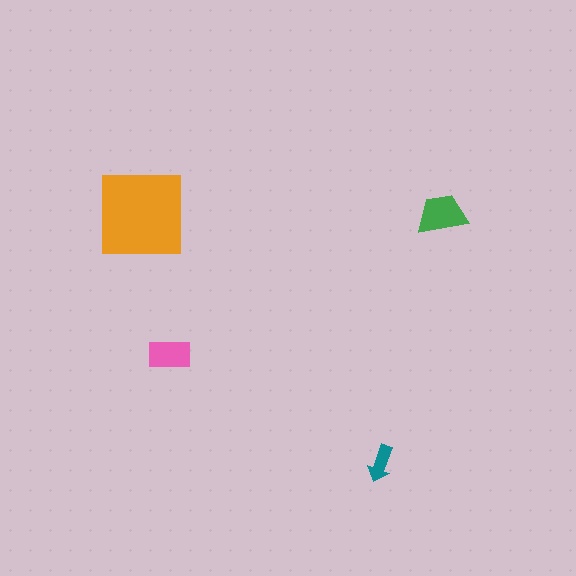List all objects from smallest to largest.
The teal arrow, the pink rectangle, the green trapezoid, the orange square.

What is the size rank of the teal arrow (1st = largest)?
4th.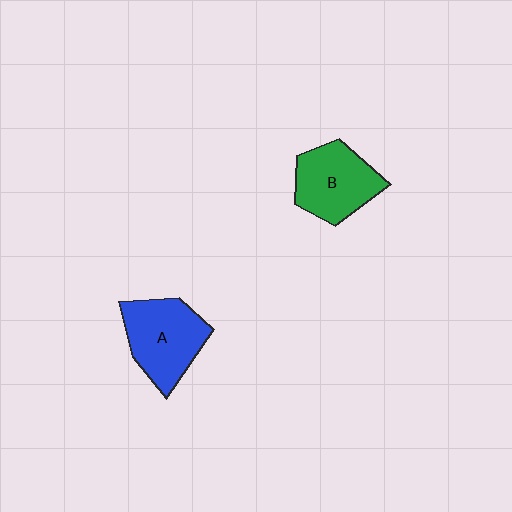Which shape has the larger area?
Shape A (blue).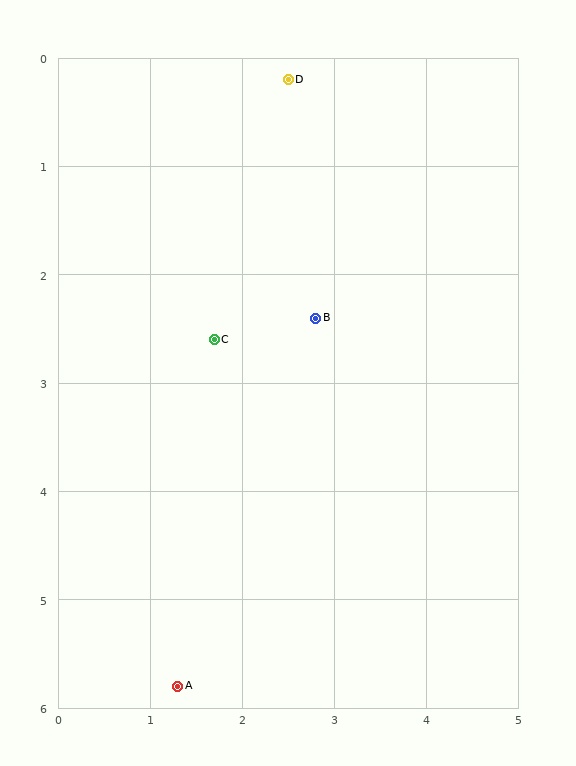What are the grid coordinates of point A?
Point A is at approximately (1.3, 5.8).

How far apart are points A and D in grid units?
Points A and D are about 5.7 grid units apart.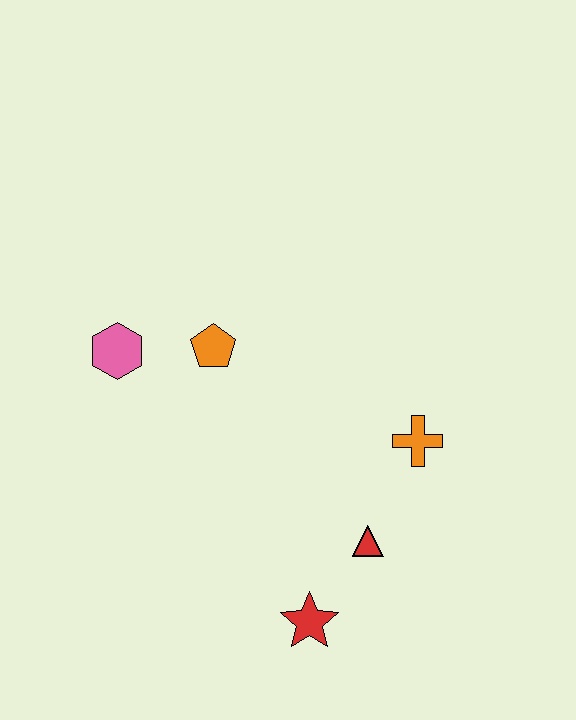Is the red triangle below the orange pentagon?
Yes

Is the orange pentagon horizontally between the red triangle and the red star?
No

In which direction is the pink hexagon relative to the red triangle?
The pink hexagon is to the left of the red triangle.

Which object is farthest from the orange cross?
The pink hexagon is farthest from the orange cross.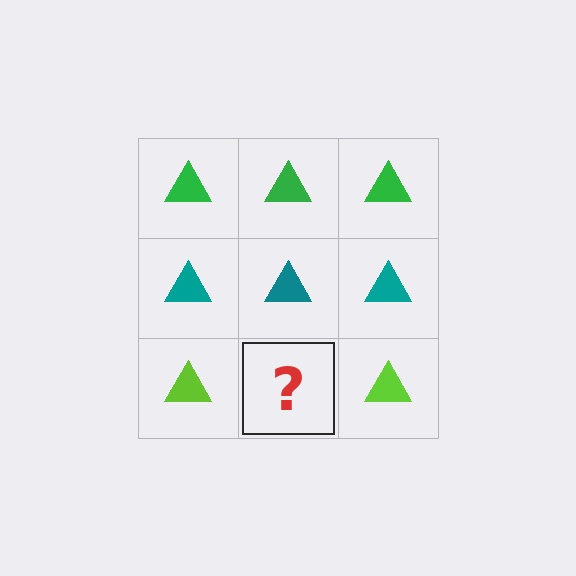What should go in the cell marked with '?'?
The missing cell should contain a lime triangle.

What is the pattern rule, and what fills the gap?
The rule is that each row has a consistent color. The gap should be filled with a lime triangle.